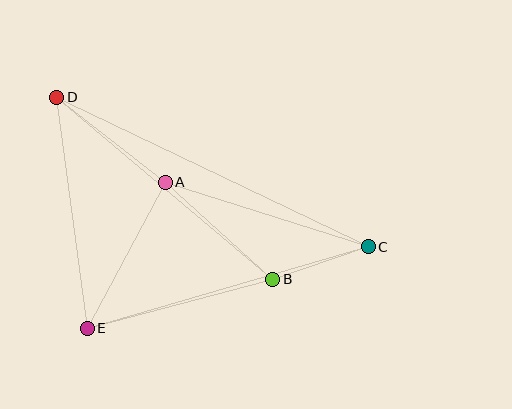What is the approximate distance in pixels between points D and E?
The distance between D and E is approximately 233 pixels.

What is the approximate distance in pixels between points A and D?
The distance between A and D is approximately 138 pixels.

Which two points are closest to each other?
Points B and C are closest to each other.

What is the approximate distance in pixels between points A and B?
The distance between A and B is approximately 145 pixels.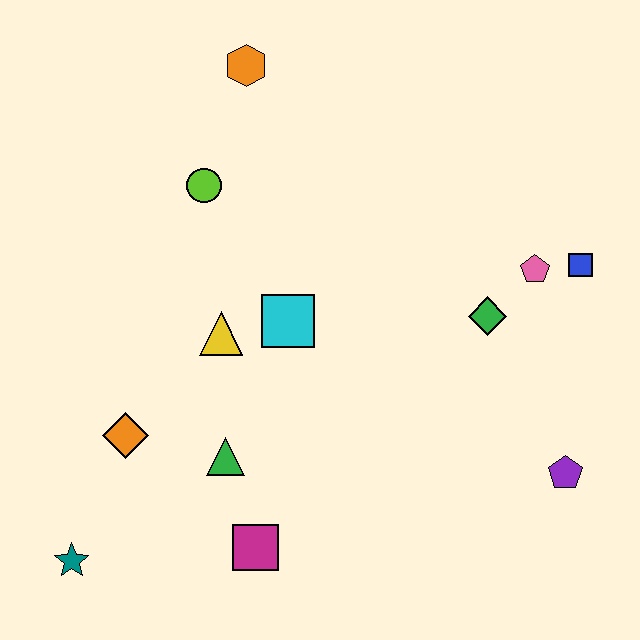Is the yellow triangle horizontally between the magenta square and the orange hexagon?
No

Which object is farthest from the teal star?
The blue square is farthest from the teal star.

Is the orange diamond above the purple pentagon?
Yes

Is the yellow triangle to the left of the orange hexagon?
Yes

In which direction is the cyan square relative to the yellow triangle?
The cyan square is to the right of the yellow triangle.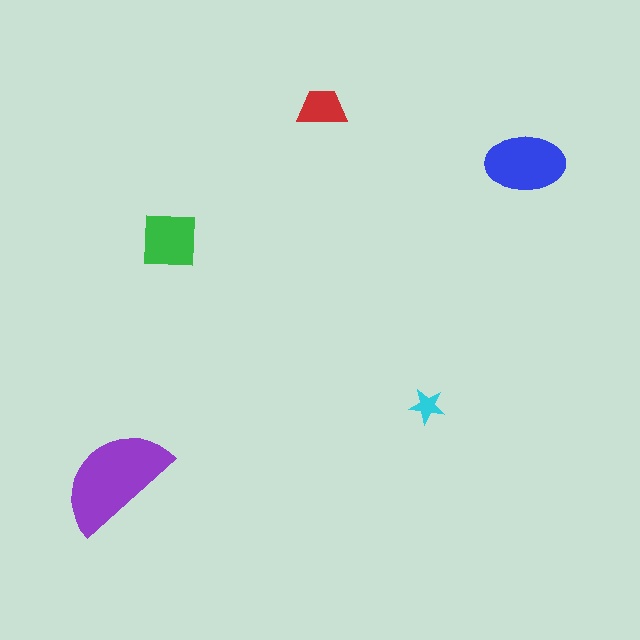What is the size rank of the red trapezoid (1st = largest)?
4th.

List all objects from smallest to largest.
The cyan star, the red trapezoid, the green square, the blue ellipse, the purple semicircle.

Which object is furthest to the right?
The blue ellipse is rightmost.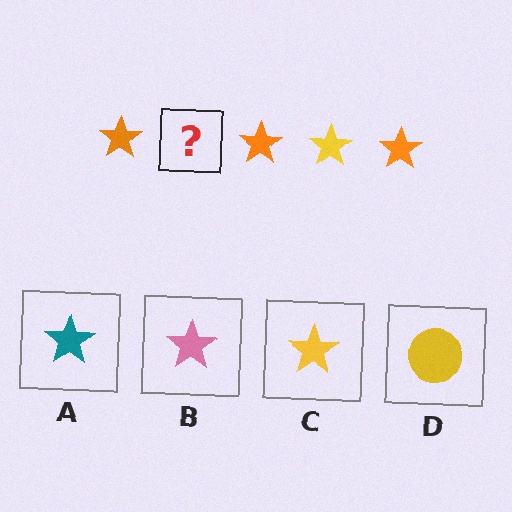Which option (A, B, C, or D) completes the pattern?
C.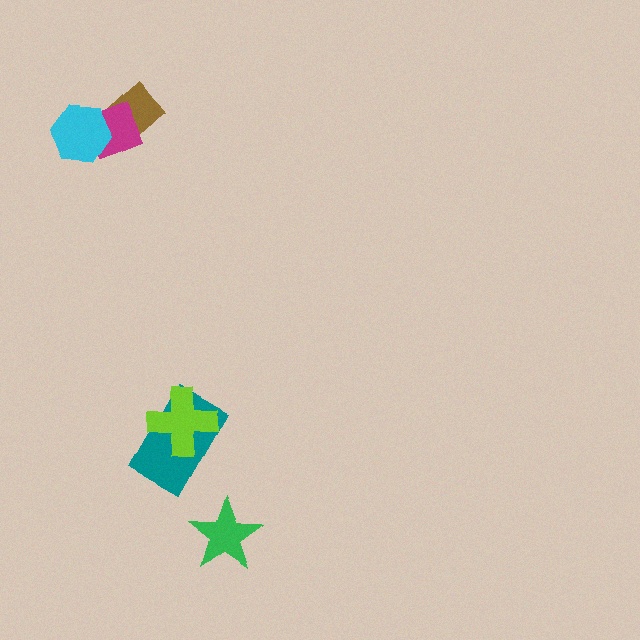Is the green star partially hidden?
No, no other shape covers it.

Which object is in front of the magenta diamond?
The cyan hexagon is in front of the magenta diamond.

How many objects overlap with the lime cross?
1 object overlaps with the lime cross.